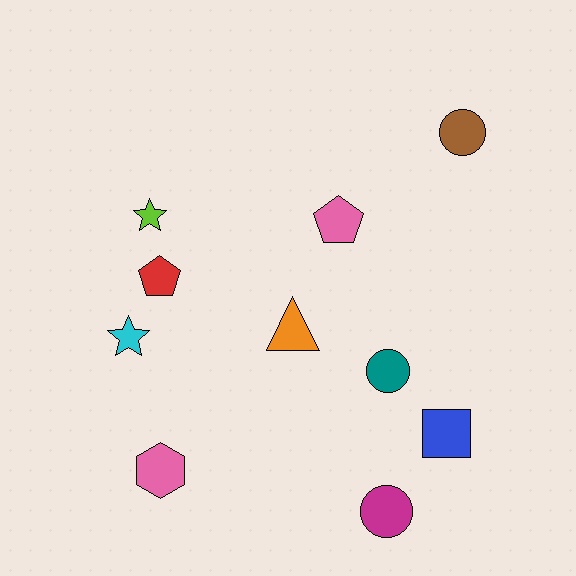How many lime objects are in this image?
There is 1 lime object.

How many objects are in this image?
There are 10 objects.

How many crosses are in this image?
There are no crosses.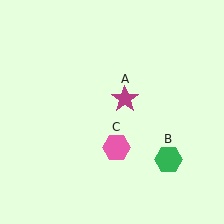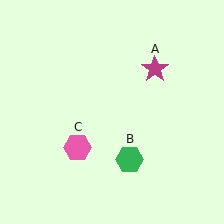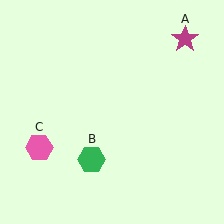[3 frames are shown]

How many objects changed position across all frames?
3 objects changed position: magenta star (object A), green hexagon (object B), pink hexagon (object C).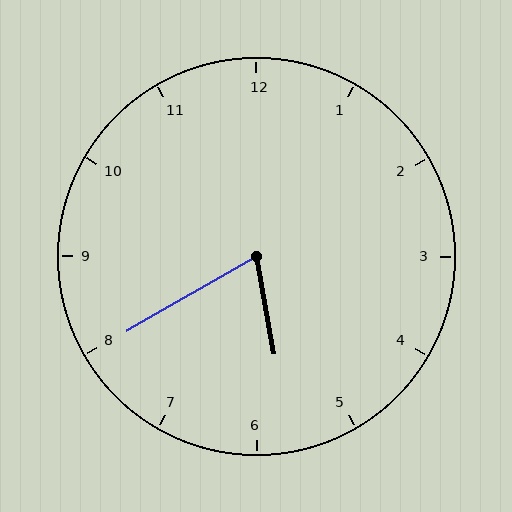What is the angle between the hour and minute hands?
Approximately 70 degrees.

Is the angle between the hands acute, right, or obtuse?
It is acute.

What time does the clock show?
5:40.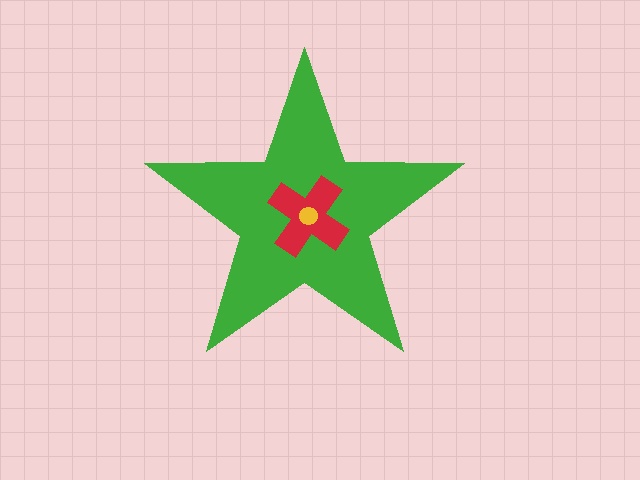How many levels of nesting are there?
3.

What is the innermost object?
The yellow circle.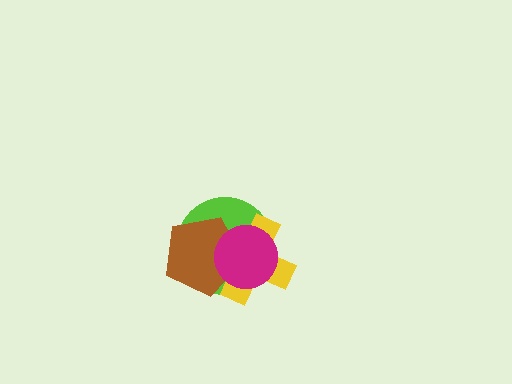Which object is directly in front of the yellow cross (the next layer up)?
The brown pentagon is directly in front of the yellow cross.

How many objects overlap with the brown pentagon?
3 objects overlap with the brown pentagon.